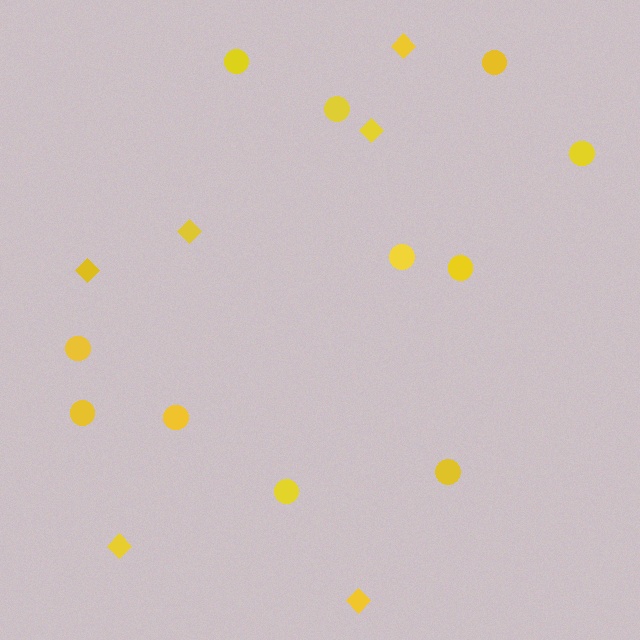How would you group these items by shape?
There are 2 groups: one group of circles (11) and one group of diamonds (6).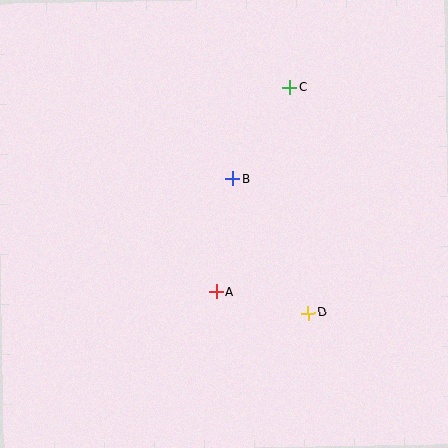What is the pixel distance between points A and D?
The distance between A and D is 94 pixels.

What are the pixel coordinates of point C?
Point C is at (290, 87).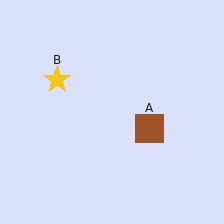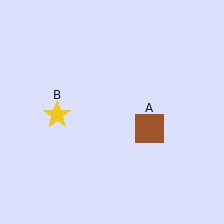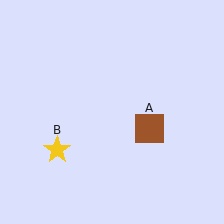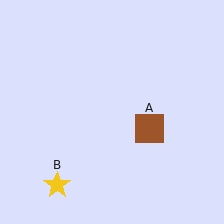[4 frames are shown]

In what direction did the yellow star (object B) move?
The yellow star (object B) moved down.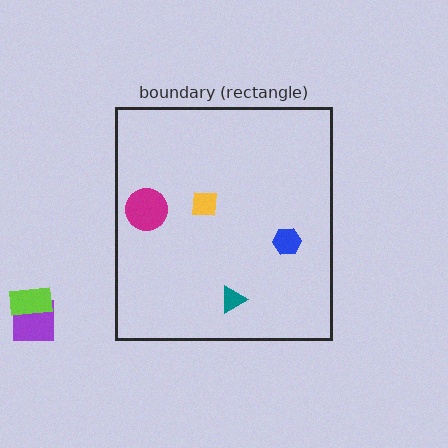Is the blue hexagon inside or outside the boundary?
Inside.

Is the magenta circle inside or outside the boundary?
Inside.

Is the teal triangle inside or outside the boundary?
Inside.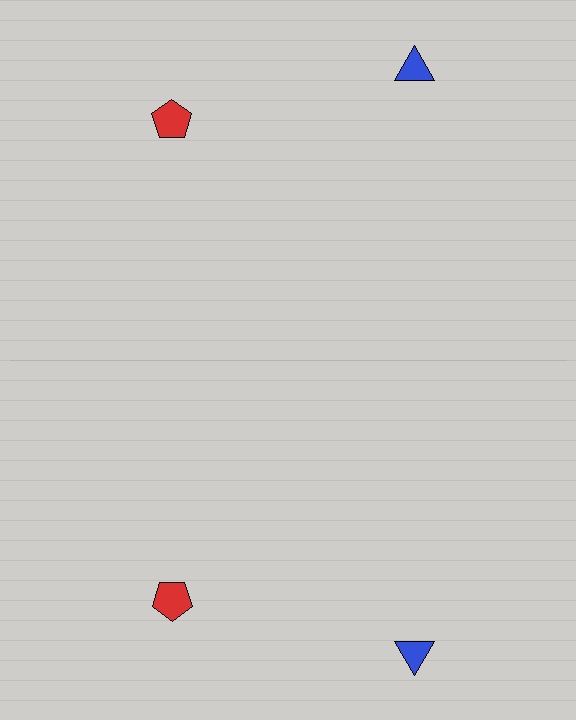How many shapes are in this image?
There are 4 shapes in this image.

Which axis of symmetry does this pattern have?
The pattern has a horizontal axis of symmetry running through the center of the image.